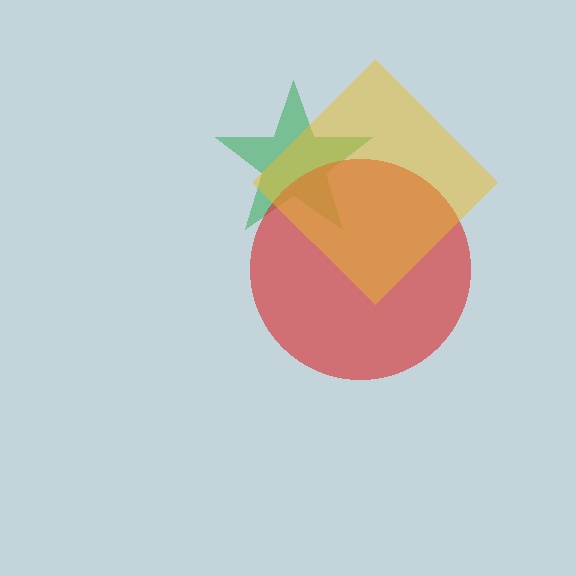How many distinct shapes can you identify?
There are 3 distinct shapes: a green star, a red circle, a yellow diamond.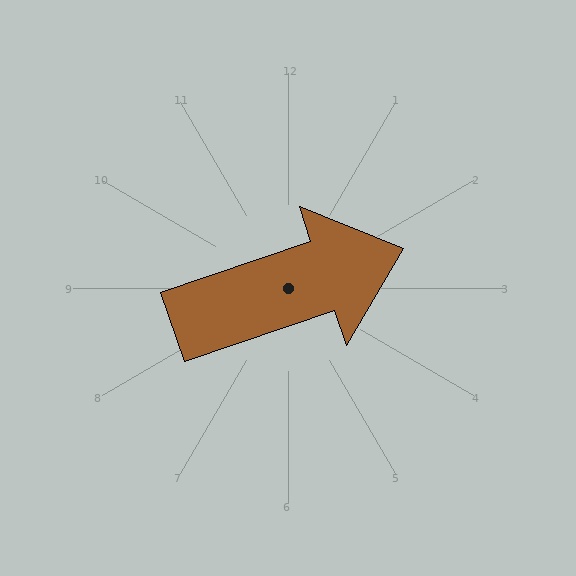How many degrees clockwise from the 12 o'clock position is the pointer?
Approximately 71 degrees.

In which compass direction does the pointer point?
East.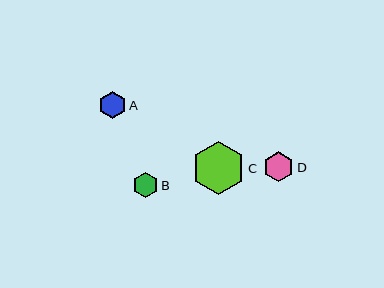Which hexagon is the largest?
Hexagon C is the largest with a size of approximately 53 pixels.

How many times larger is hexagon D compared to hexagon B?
Hexagon D is approximately 1.2 times the size of hexagon B.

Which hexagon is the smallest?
Hexagon B is the smallest with a size of approximately 25 pixels.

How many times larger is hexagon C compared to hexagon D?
Hexagon C is approximately 1.8 times the size of hexagon D.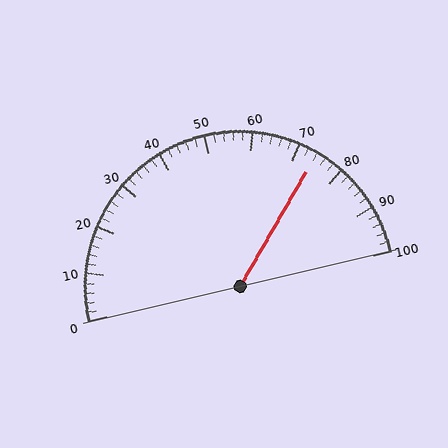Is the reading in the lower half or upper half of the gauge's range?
The reading is in the upper half of the range (0 to 100).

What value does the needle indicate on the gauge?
The needle indicates approximately 74.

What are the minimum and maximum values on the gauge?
The gauge ranges from 0 to 100.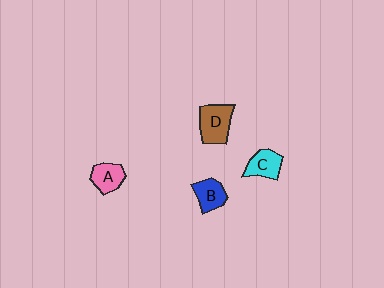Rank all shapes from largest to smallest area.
From largest to smallest: D (brown), C (cyan), A (pink), B (blue).